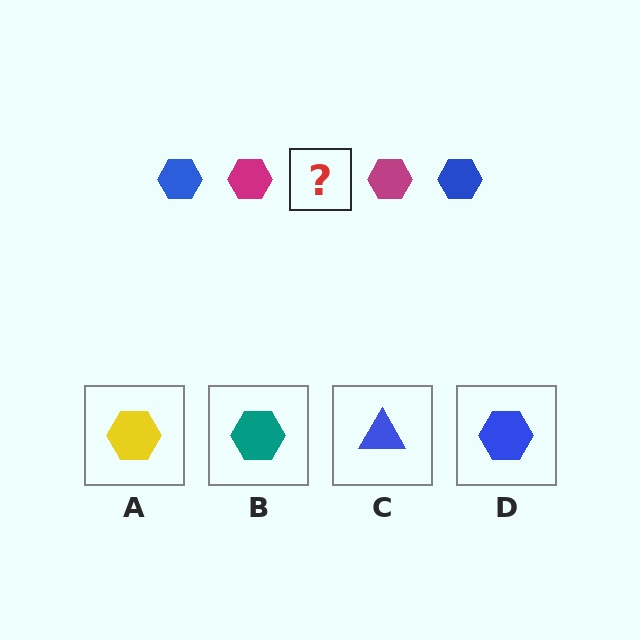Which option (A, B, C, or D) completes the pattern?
D.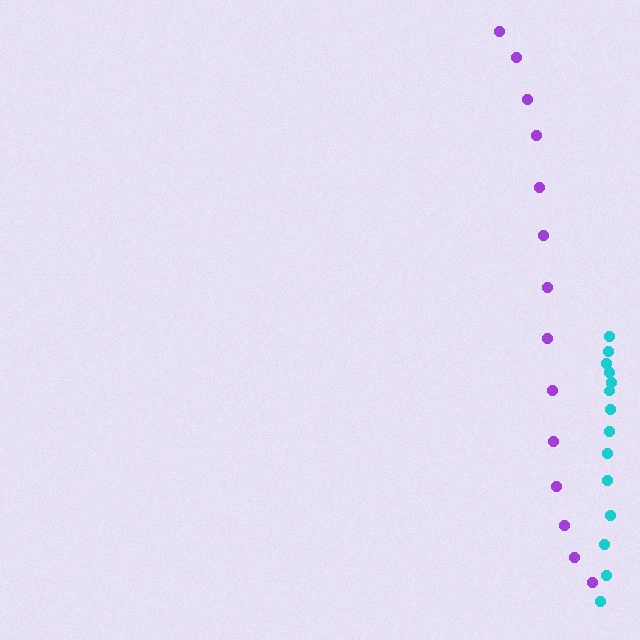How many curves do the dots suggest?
There are 2 distinct paths.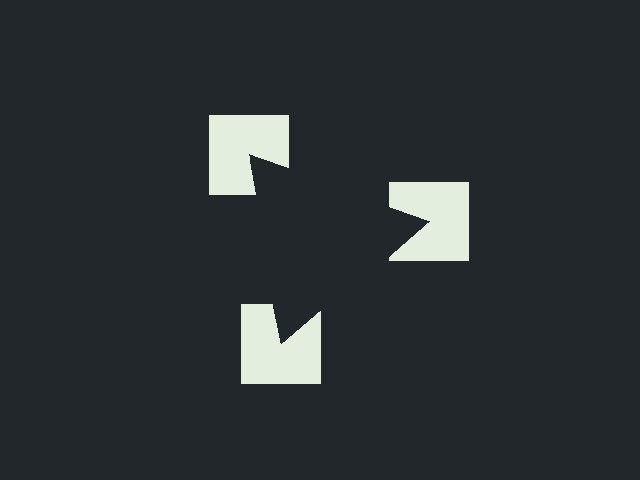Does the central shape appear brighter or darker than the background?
It typically appears slightly darker than the background, even though no actual brightness change is drawn.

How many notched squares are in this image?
There are 3 — one at each vertex of the illusory triangle.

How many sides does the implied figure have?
3 sides.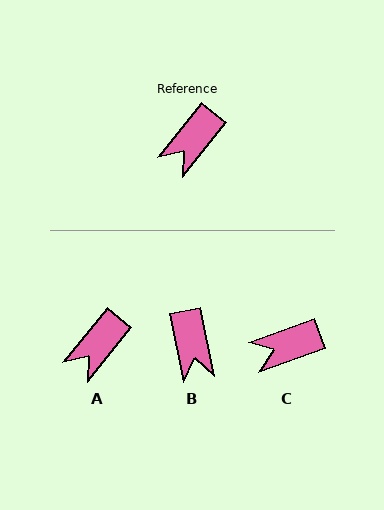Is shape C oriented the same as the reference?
No, it is off by about 31 degrees.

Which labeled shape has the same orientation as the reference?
A.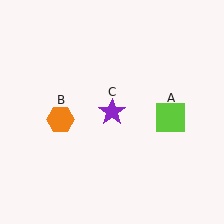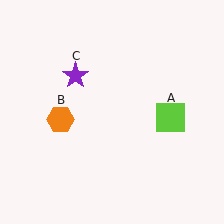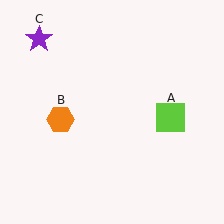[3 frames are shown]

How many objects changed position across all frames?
1 object changed position: purple star (object C).